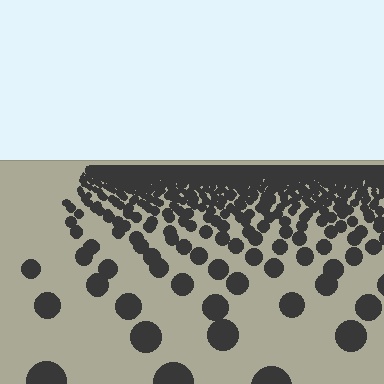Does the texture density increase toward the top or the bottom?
Density increases toward the top.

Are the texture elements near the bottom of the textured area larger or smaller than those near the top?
Larger. Near the bottom, elements are closer to the viewer and appear at a bigger on-screen size.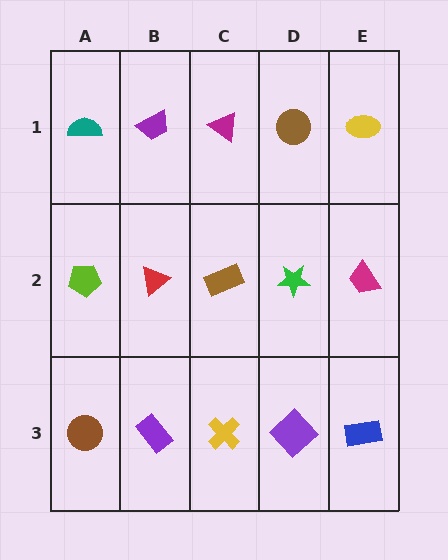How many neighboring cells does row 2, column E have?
3.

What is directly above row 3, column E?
A magenta trapezoid.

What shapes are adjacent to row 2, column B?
A purple trapezoid (row 1, column B), a purple rectangle (row 3, column B), a lime pentagon (row 2, column A), a brown rectangle (row 2, column C).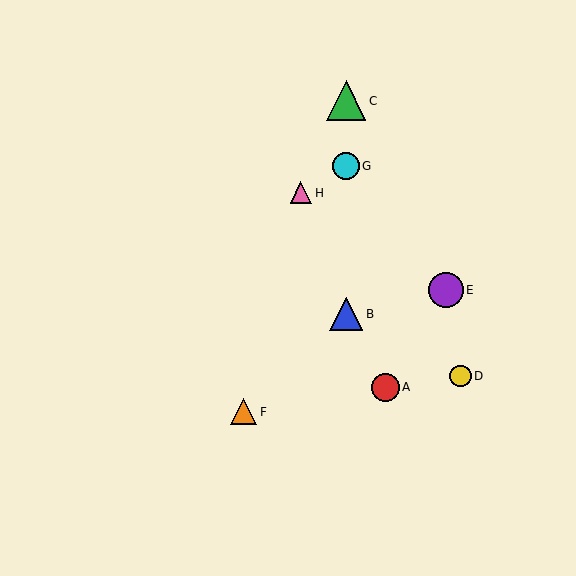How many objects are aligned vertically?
3 objects (B, C, G) are aligned vertically.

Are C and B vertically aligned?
Yes, both are at x≈346.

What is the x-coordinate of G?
Object G is at x≈346.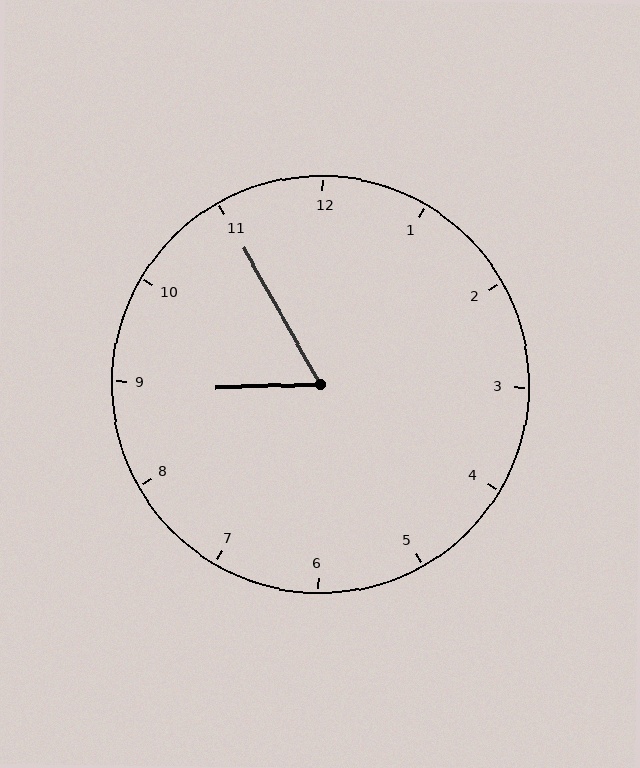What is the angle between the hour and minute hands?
Approximately 62 degrees.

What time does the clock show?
8:55.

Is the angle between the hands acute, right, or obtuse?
It is acute.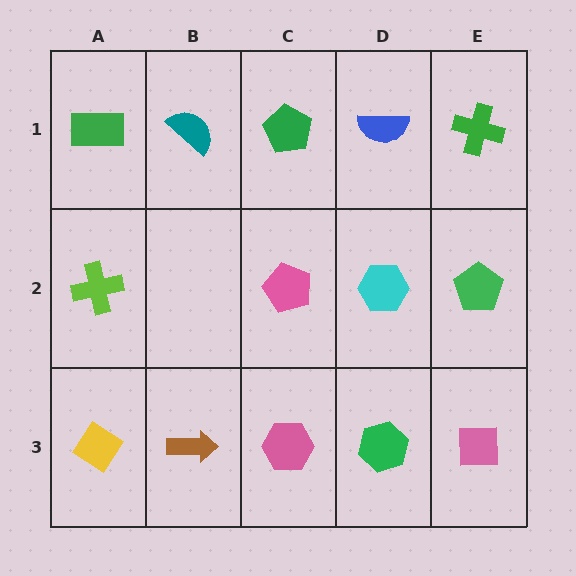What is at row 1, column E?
A green cross.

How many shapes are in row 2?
4 shapes.